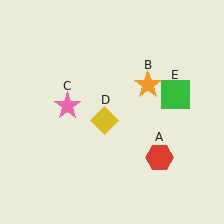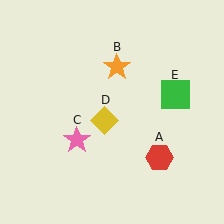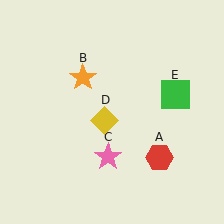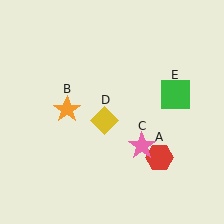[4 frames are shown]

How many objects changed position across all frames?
2 objects changed position: orange star (object B), pink star (object C).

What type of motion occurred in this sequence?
The orange star (object B), pink star (object C) rotated counterclockwise around the center of the scene.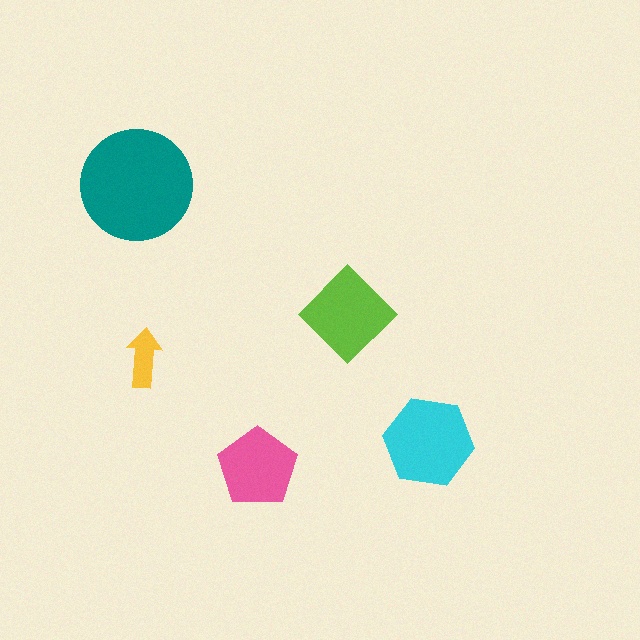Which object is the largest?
The teal circle.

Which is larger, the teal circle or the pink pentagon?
The teal circle.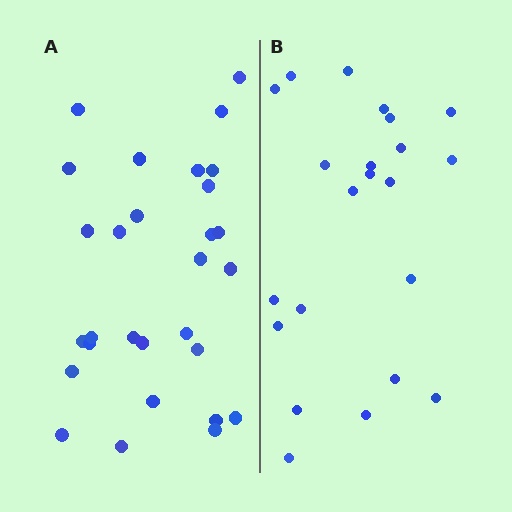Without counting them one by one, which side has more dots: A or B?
Region A (the left region) has more dots.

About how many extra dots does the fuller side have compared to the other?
Region A has roughly 8 or so more dots than region B.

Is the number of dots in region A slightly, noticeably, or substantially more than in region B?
Region A has noticeably more, but not dramatically so. The ratio is roughly 1.3 to 1.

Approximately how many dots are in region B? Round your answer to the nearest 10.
About 20 dots. (The exact count is 22, which rounds to 20.)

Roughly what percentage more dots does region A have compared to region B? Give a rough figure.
About 30% more.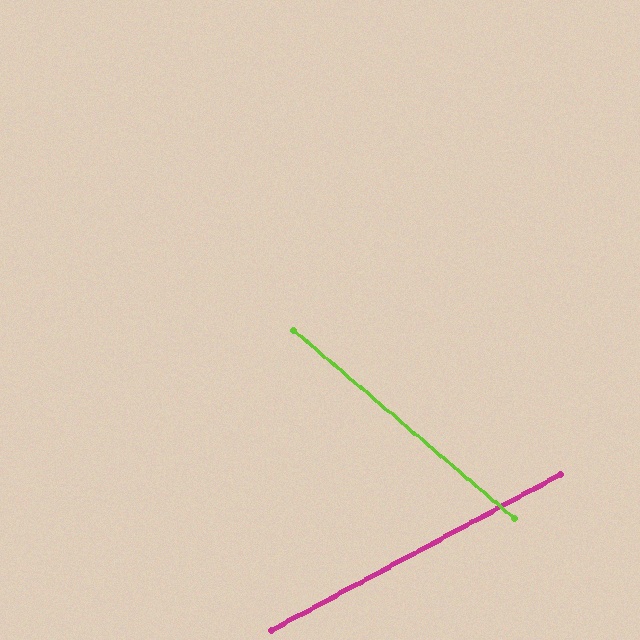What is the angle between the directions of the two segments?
Approximately 69 degrees.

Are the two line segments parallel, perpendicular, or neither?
Neither parallel nor perpendicular — they differ by about 69°.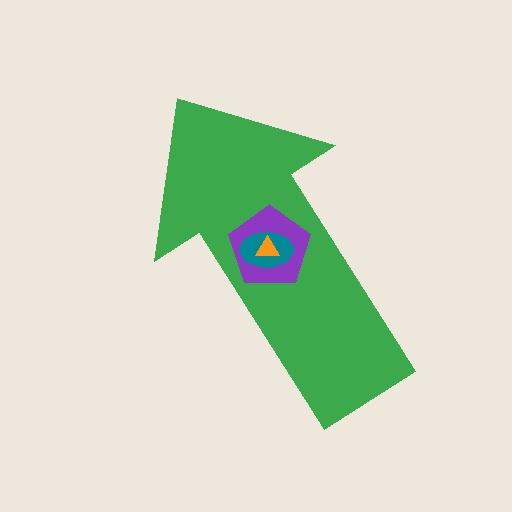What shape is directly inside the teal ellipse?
The orange triangle.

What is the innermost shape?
The orange triangle.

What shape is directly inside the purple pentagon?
The teal ellipse.